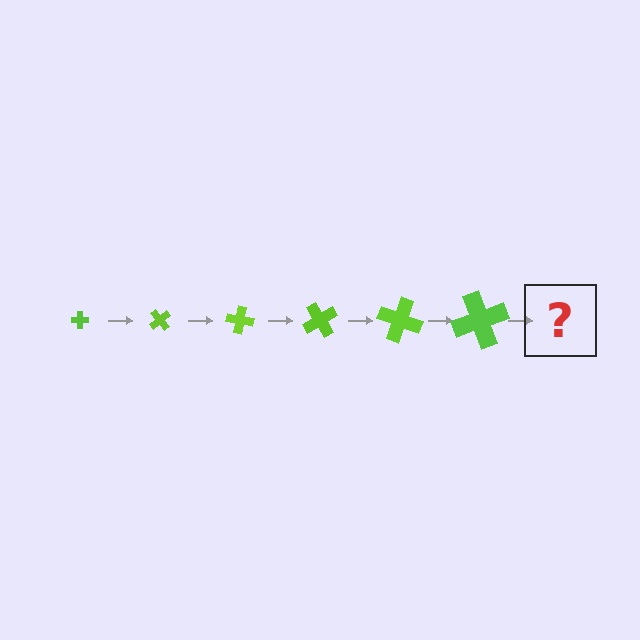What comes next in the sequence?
The next element should be a cross, larger than the previous one and rotated 300 degrees from the start.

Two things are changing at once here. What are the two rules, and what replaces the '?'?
The two rules are that the cross grows larger each step and it rotates 50 degrees each step. The '?' should be a cross, larger than the previous one and rotated 300 degrees from the start.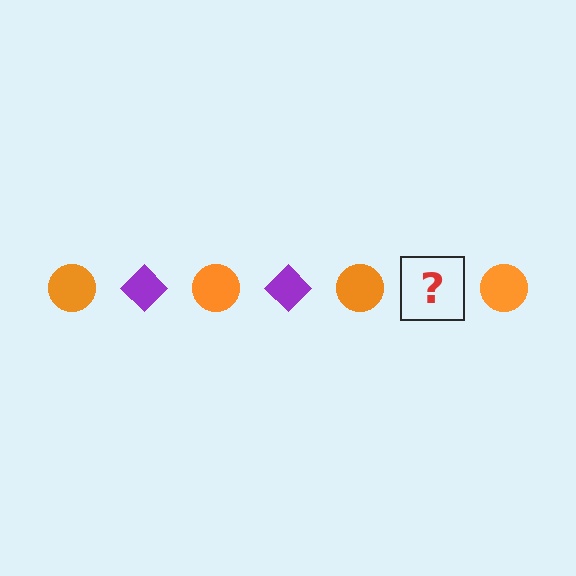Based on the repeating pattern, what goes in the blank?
The blank should be a purple diamond.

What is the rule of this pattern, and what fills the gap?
The rule is that the pattern alternates between orange circle and purple diamond. The gap should be filled with a purple diamond.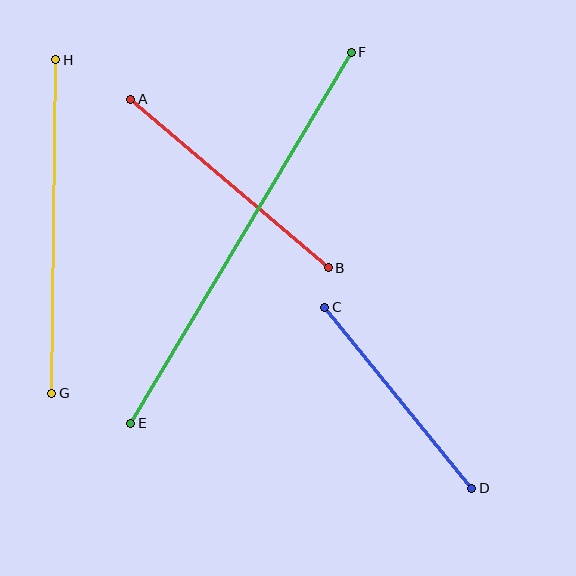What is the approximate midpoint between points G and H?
The midpoint is at approximately (54, 226) pixels.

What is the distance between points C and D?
The distance is approximately 233 pixels.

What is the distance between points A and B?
The distance is approximately 260 pixels.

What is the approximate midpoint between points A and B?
The midpoint is at approximately (229, 183) pixels.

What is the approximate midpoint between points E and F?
The midpoint is at approximately (241, 238) pixels.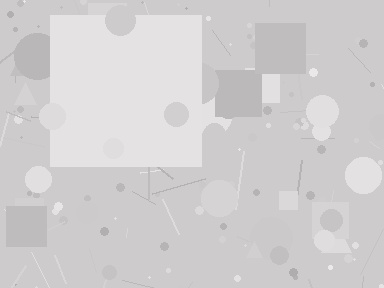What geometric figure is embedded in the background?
A square is embedded in the background.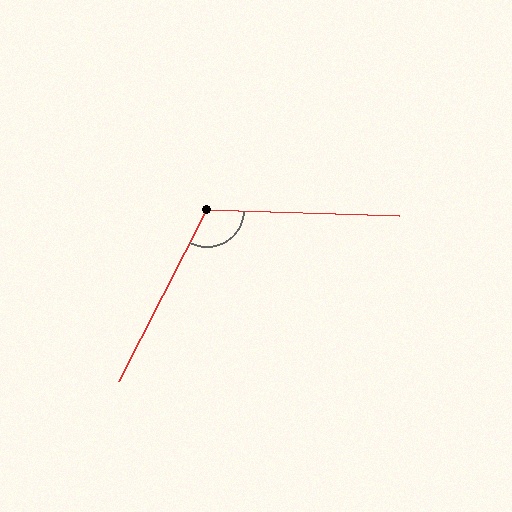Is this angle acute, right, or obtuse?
It is obtuse.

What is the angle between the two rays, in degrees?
Approximately 116 degrees.